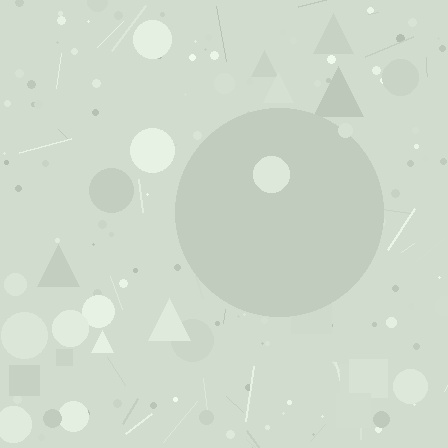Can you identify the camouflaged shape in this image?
The camouflaged shape is a circle.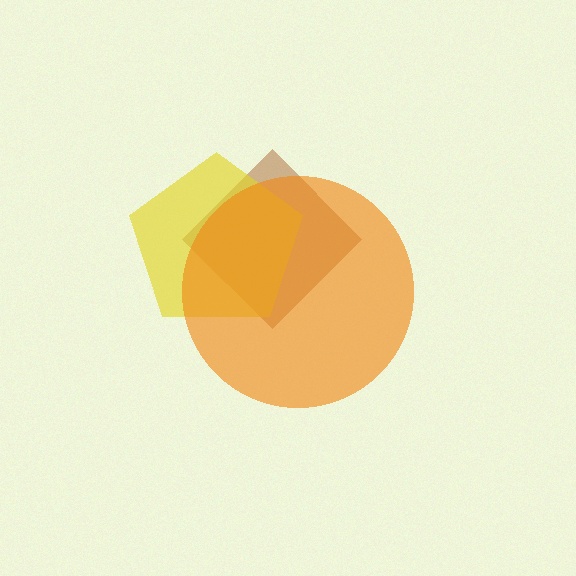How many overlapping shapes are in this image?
There are 3 overlapping shapes in the image.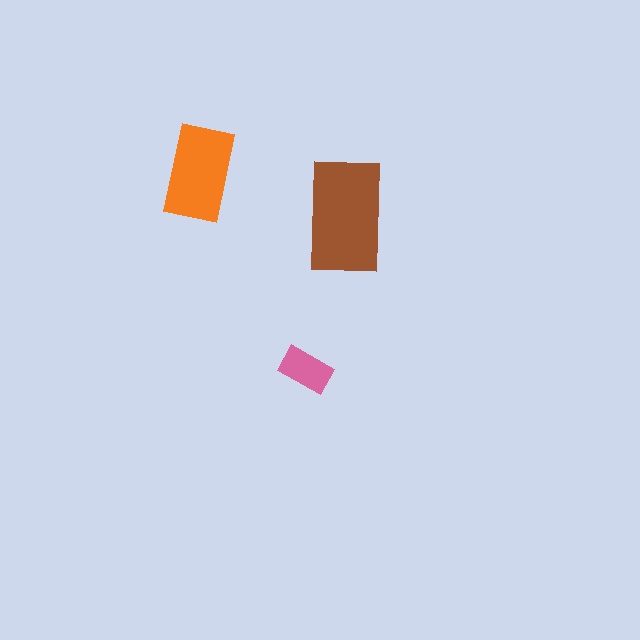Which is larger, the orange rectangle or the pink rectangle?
The orange one.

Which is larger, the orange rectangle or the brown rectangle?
The brown one.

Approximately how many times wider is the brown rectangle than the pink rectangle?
About 2 times wider.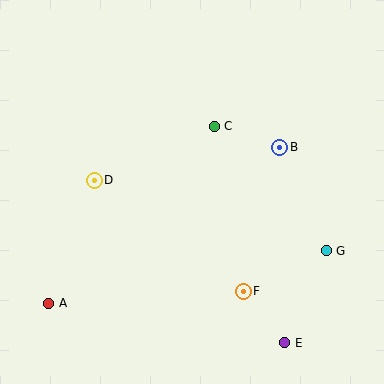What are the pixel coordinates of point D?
Point D is at (94, 180).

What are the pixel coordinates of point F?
Point F is at (243, 291).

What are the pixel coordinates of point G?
Point G is at (326, 251).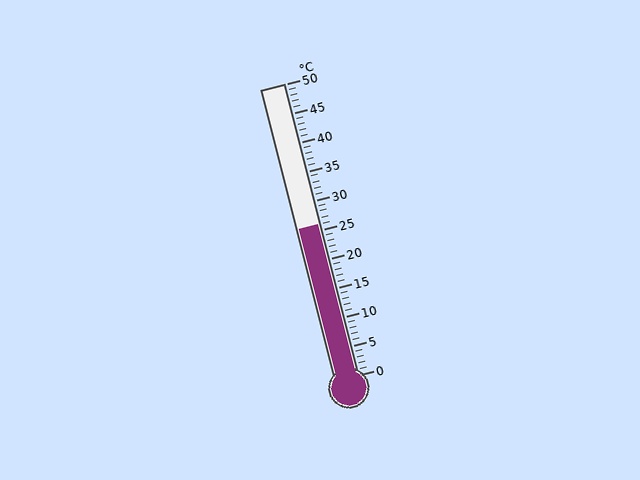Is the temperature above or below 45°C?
The temperature is below 45°C.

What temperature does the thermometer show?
The thermometer shows approximately 26°C.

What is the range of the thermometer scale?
The thermometer scale ranges from 0°C to 50°C.